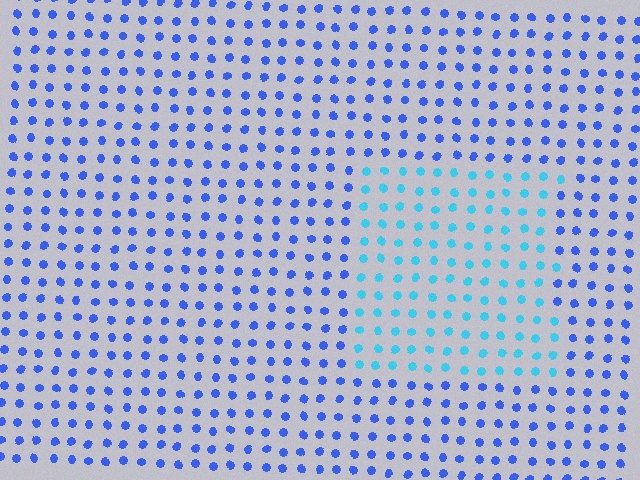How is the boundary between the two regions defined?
The boundary is defined purely by a slight shift in hue (about 37 degrees). Spacing, size, and orientation are identical on both sides.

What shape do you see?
I see a rectangle.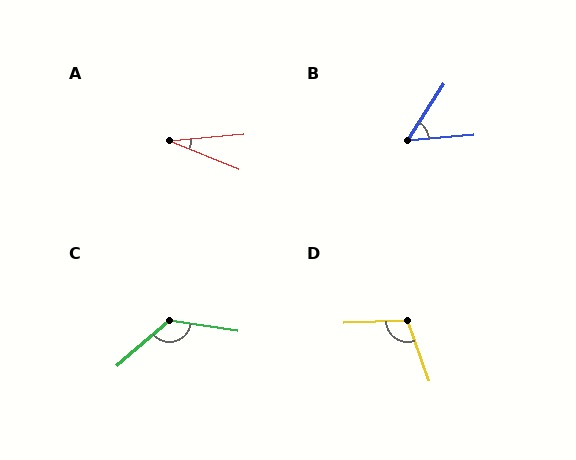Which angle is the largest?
C, at approximately 130 degrees.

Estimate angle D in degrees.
Approximately 108 degrees.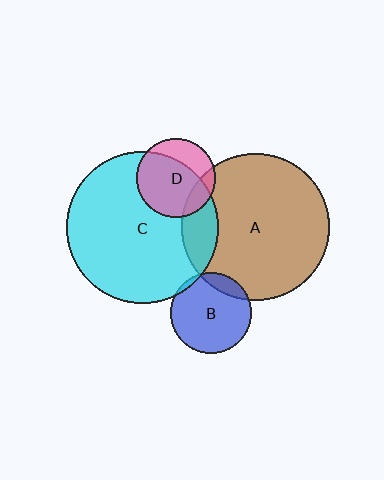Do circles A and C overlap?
Yes.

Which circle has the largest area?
Circle C (cyan).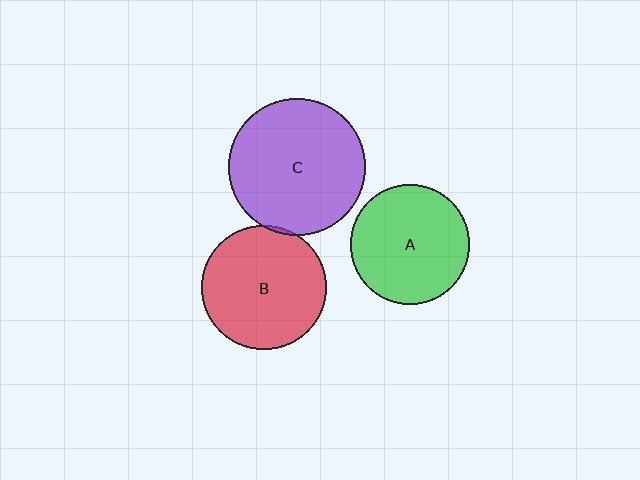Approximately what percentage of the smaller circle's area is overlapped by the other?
Approximately 5%.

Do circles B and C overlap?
Yes.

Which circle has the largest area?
Circle C (purple).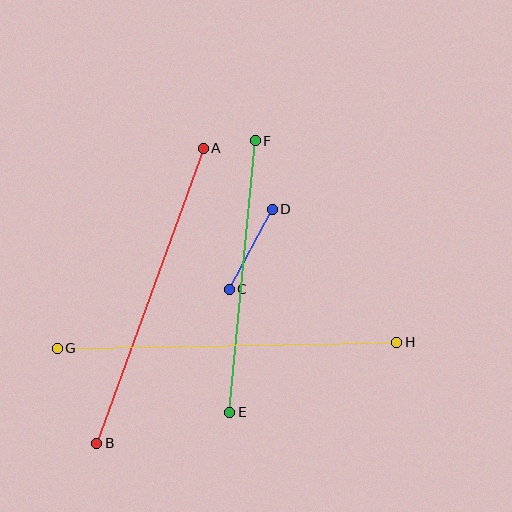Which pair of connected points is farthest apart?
Points G and H are farthest apart.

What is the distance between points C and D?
The distance is approximately 91 pixels.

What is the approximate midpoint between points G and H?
The midpoint is at approximately (227, 345) pixels.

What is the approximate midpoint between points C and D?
The midpoint is at approximately (251, 249) pixels.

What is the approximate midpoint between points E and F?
The midpoint is at approximately (243, 277) pixels.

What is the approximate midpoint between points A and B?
The midpoint is at approximately (150, 296) pixels.